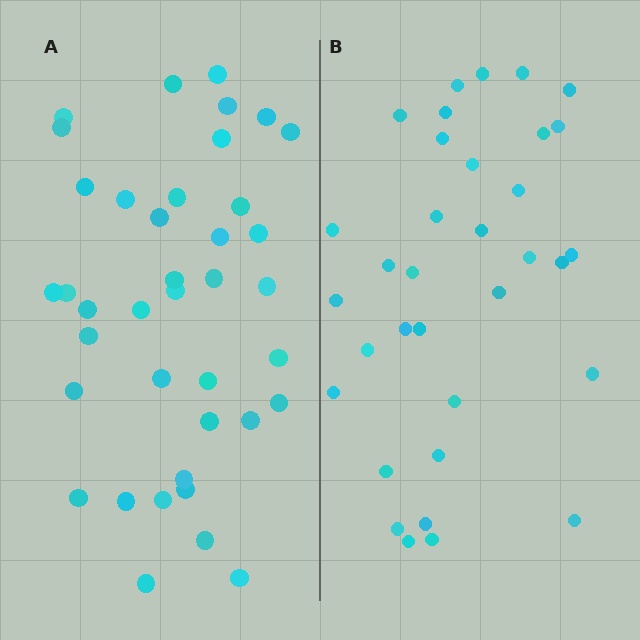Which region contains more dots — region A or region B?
Region A (the left region) has more dots.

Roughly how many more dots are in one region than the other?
Region A has about 5 more dots than region B.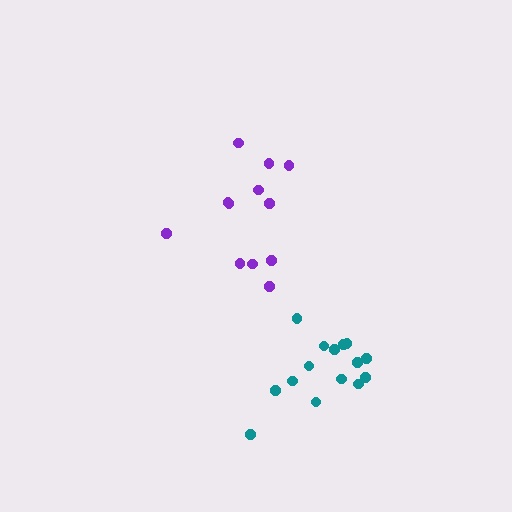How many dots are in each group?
Group 1: 15 dots, Group 2: 12 dots (27 total).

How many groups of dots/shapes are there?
There are 2 groups.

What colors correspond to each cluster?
The clusters are colored: teal, purple.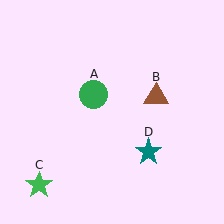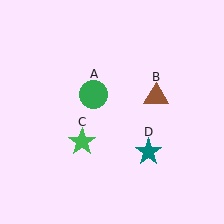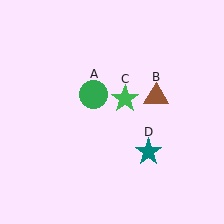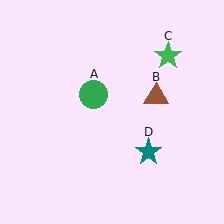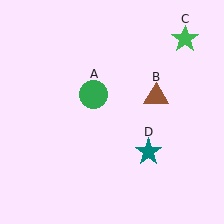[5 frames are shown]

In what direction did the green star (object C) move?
The green star (object C) moved up and to the right.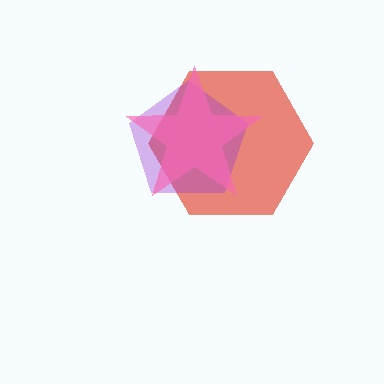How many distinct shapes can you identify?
There are 3 distinct shapes: a red hexagon, a purple pentagon, a pink star.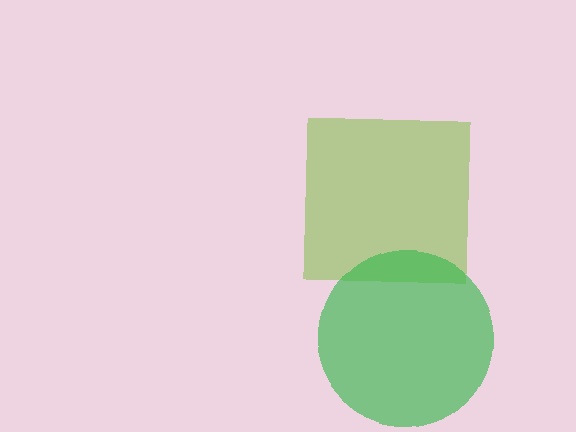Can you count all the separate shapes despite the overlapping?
Yes, there are 2 separate shapes.